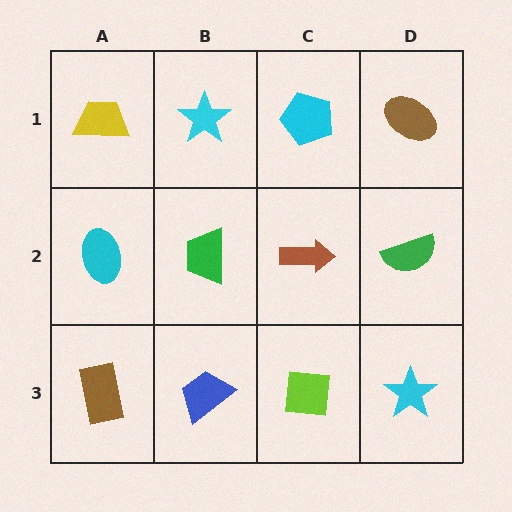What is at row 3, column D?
A cyan star.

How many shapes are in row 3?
4 shapes.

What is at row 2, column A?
A cyan ellipse.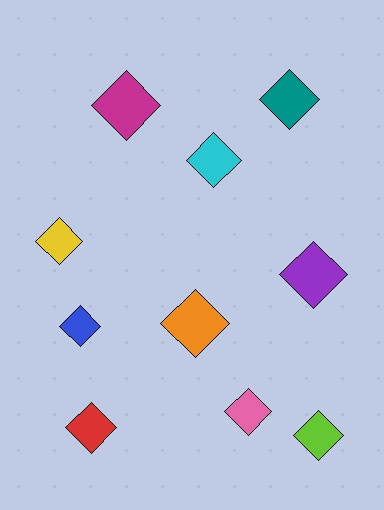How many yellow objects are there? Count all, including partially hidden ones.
There is 1 yellow object.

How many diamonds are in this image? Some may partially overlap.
There are 10 diamonds.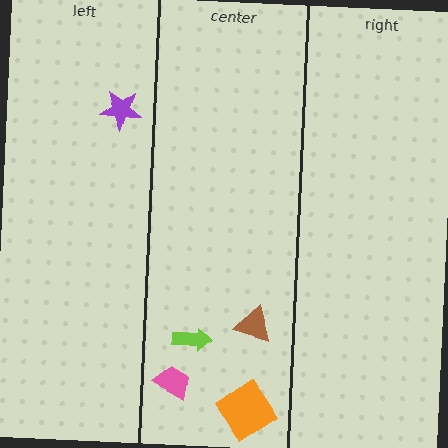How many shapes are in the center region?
4.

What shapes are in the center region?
The orange diamond, the pink trapezoid, the brown triangle, the lime arrow.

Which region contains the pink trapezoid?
The center region.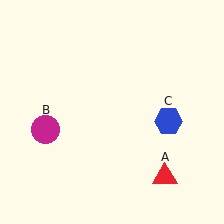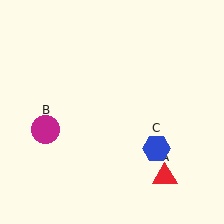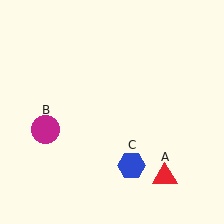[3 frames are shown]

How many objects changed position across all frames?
1 object changed position: blue hexagon (object C).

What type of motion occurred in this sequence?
The blue hexagon (object C) rotated clockwise around the center of the scene.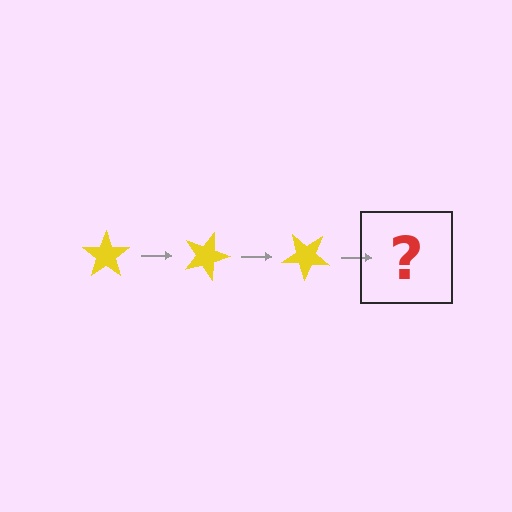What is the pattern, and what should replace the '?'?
The pattern is that the star rotates 20 degrees each step. The '?' should be a yellow star rotated 60 degrees.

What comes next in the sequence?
The next element should be a yellow star rotated 60 degrees.